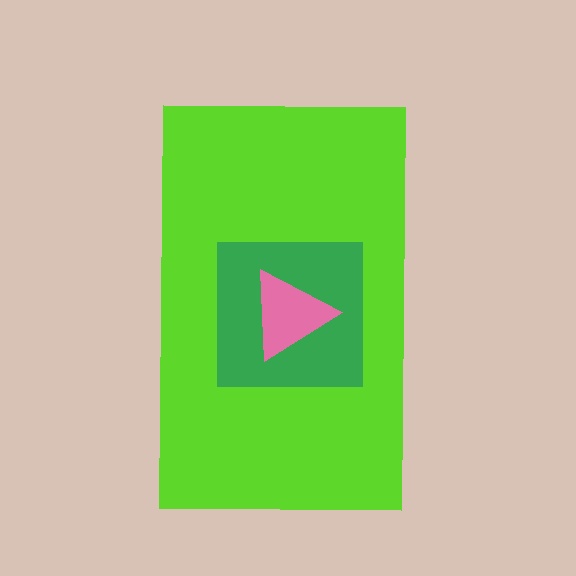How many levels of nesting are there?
3.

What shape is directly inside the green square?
The pink triangle.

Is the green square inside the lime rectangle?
Yes.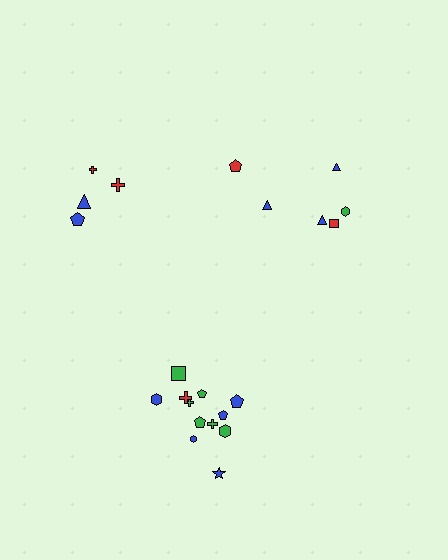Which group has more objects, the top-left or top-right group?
The top-right group.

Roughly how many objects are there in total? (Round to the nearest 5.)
Roughly 20 objects in total.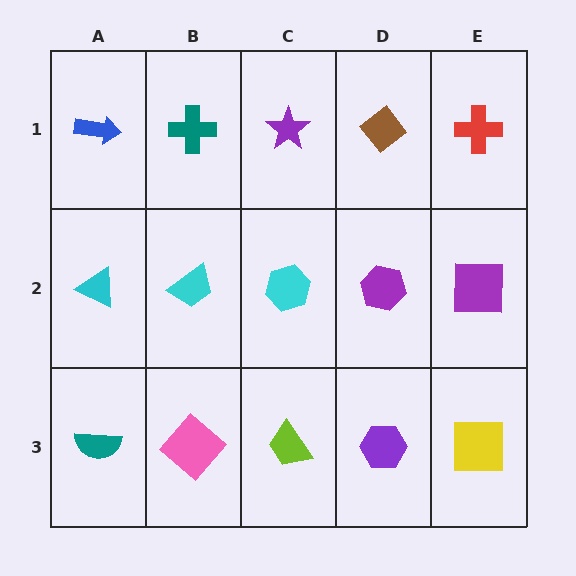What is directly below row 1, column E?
A purple square.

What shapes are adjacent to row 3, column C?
A cyan hexagon (row 2, column C), a pink diamond (row 3, column B), a purple hexagon (row 3, column D).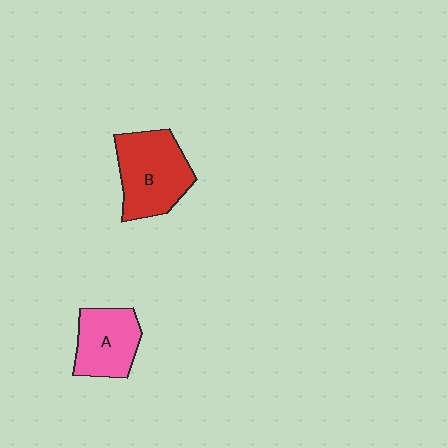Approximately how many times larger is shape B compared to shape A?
Approximately 1.3 times.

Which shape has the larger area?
Shape B (red).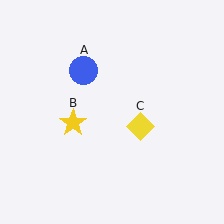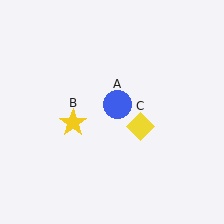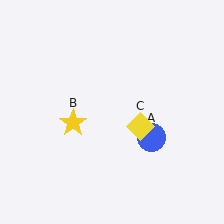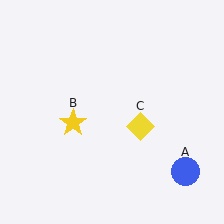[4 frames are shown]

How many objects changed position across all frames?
1 object changed position: blue circle (object A).